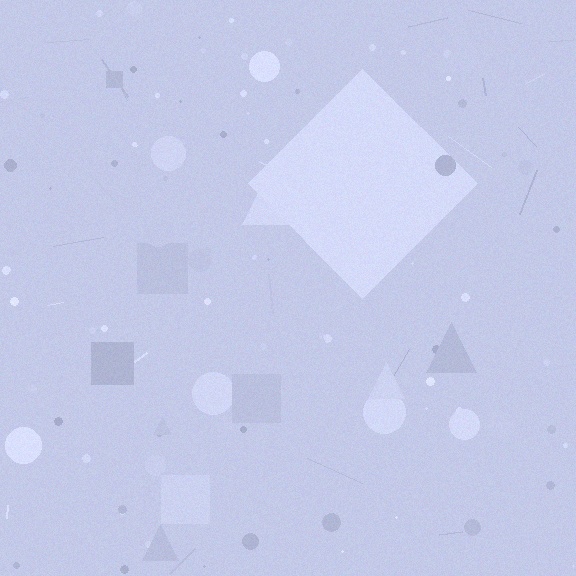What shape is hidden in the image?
A diamond is hidden in the image.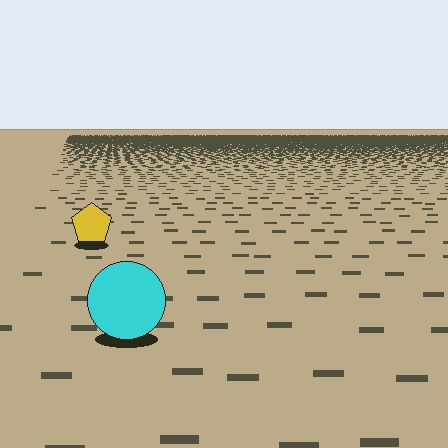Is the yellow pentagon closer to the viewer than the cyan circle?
No. The cyan circle is closer — you can tell from the texture gradient: the ground texture is coarser near it.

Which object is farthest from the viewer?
The yellow pentagon is farthest from the viewer. It appears smaller and the ground texture around it is denser.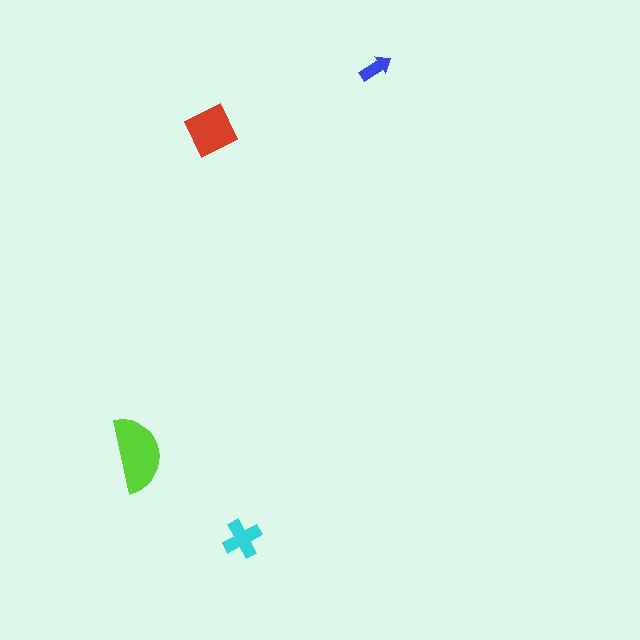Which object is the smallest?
The blue arrow.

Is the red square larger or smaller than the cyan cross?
Larger.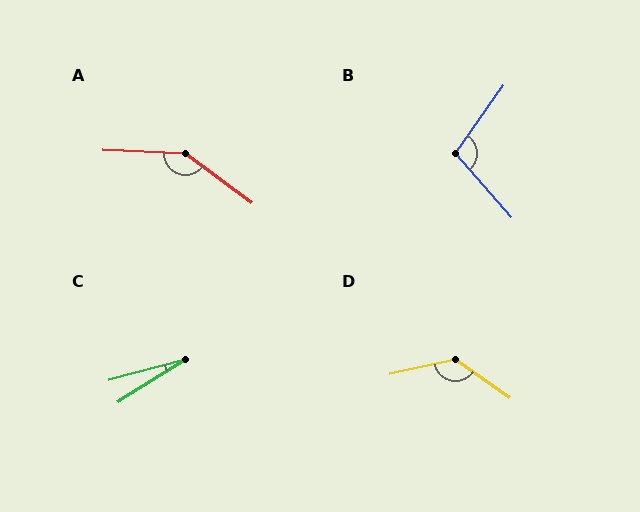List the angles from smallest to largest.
C (17°), B (104°), D (132°), A (146°).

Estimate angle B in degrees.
Approximately 104 degrees.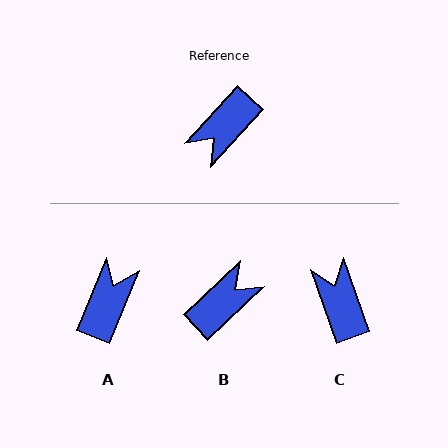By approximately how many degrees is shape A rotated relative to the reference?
Approximately 160 degrees clockwise.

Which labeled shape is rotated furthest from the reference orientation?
B, about 175 degrees away.